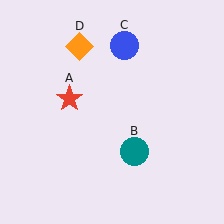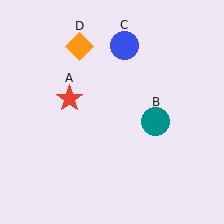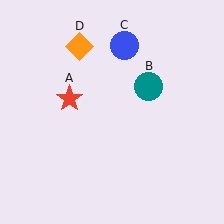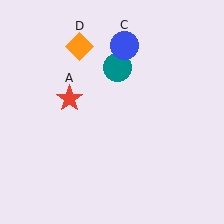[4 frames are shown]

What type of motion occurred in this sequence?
The teal circle (object B) rotated counterclockwise around the center of the scene.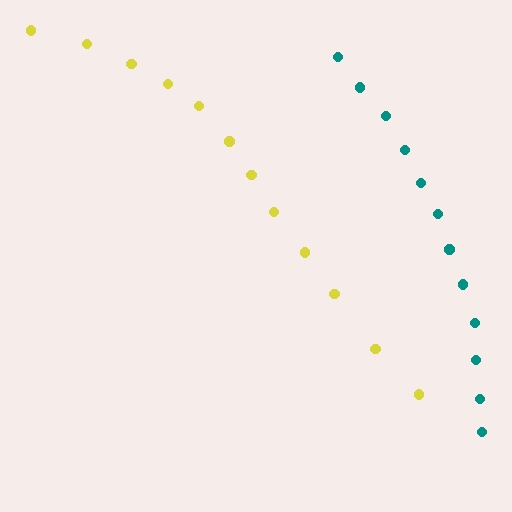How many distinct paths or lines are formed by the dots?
There are 2 distinct paths.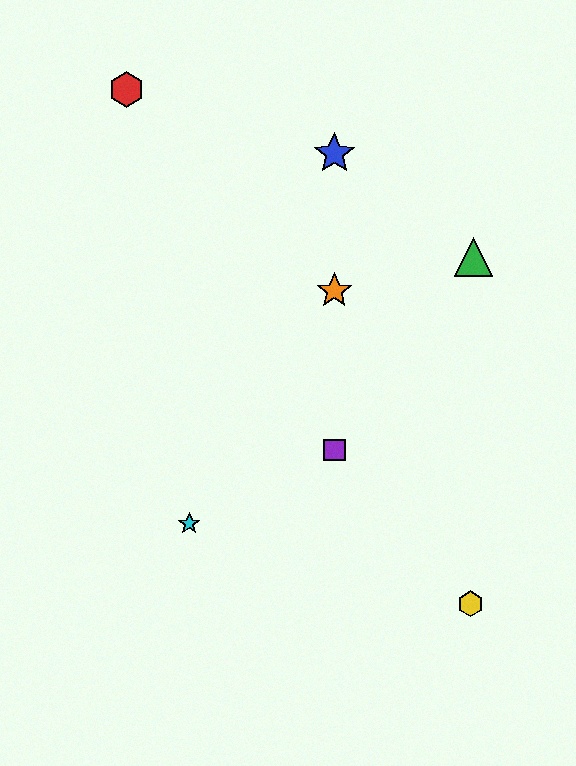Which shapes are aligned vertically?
The blue star, the purple square, the orange star are aligned vertically.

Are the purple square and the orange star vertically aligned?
Yes, both are at x≈334.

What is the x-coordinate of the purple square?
The purple square is at x≈334.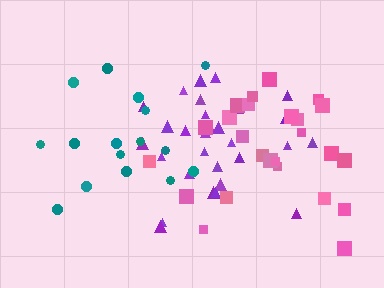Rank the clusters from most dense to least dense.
purple, pink, teal.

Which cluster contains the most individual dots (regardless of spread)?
Purple (30).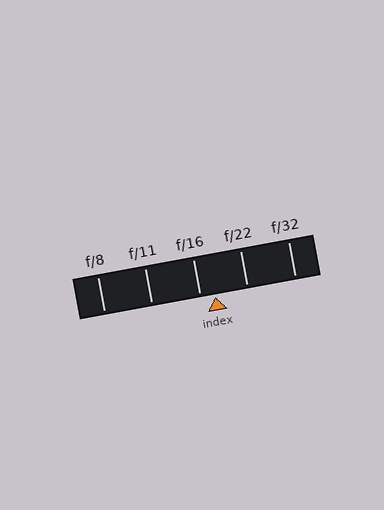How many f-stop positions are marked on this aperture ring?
There are 5 f-stop positions marked.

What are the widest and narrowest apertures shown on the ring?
The widest aperture shown is f/8 and the narrowest is f/32.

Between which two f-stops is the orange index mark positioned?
The index mark is between f/16 and f/22.